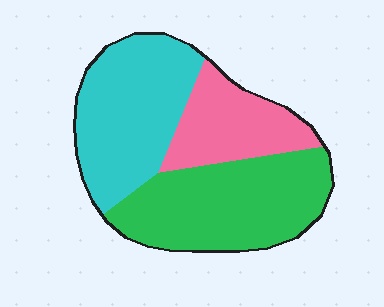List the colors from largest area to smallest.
From largest to smallest: green, cyan, pink.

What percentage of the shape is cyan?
Cyan takes up between a third and a half of the shape.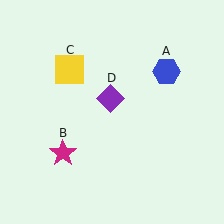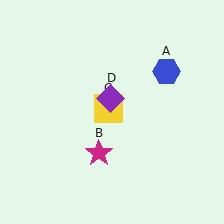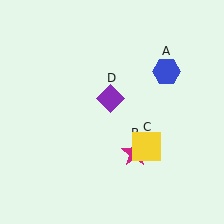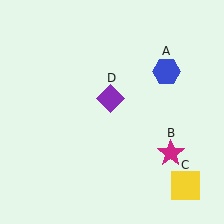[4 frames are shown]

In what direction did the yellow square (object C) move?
The yellow square (object C) moved down and to the right.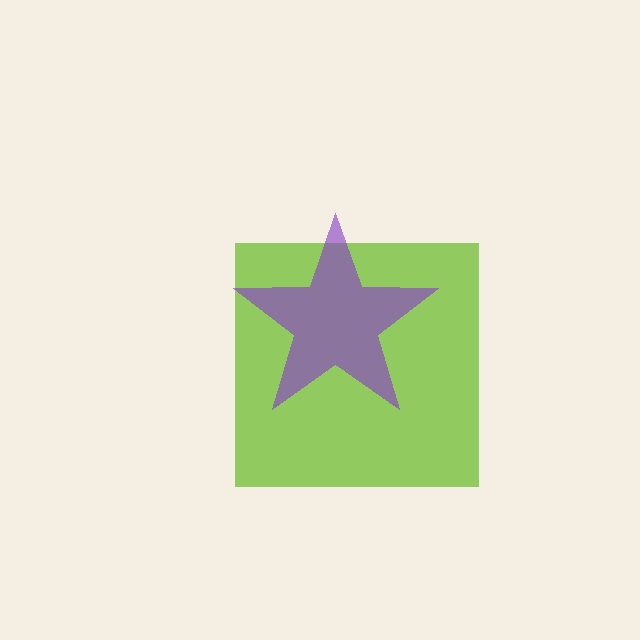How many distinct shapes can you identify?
There are 2 distinct shapes: a lime square, a purple star.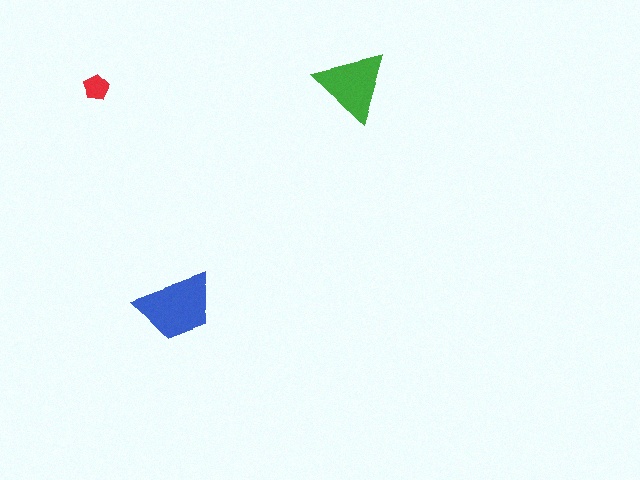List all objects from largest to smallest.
The blue trapezoid, the green triangle, the red pentagon.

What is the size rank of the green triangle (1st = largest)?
2nd.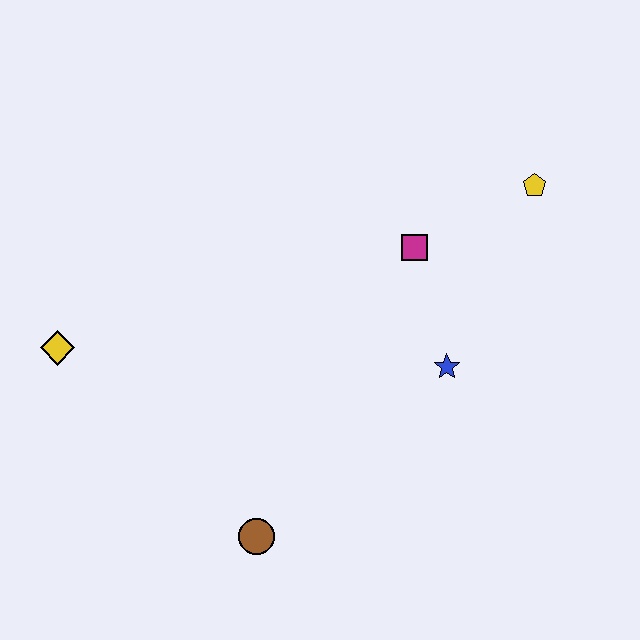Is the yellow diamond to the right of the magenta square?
No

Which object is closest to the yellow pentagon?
The magenta square is closest to the yellow pentagon.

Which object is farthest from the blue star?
The yellow diamond is farthest from the blue star.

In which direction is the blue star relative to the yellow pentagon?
The blue star is below the yellow pentagon.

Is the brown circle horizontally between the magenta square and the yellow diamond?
Yes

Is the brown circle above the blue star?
No